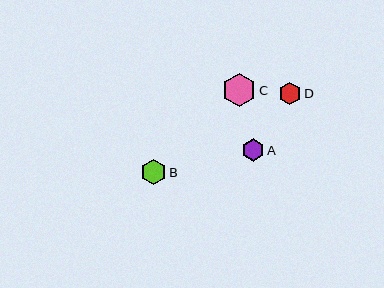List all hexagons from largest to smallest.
From largest to smallest: C, B, A, D.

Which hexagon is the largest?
Hexagon C is the largest with a size of approximately 34 pixels.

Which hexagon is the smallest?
Hexagon D is the smallest with a size of approximately 22 pixels.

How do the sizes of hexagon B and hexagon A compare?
Hexagon B and hexagon A are approximately the same size.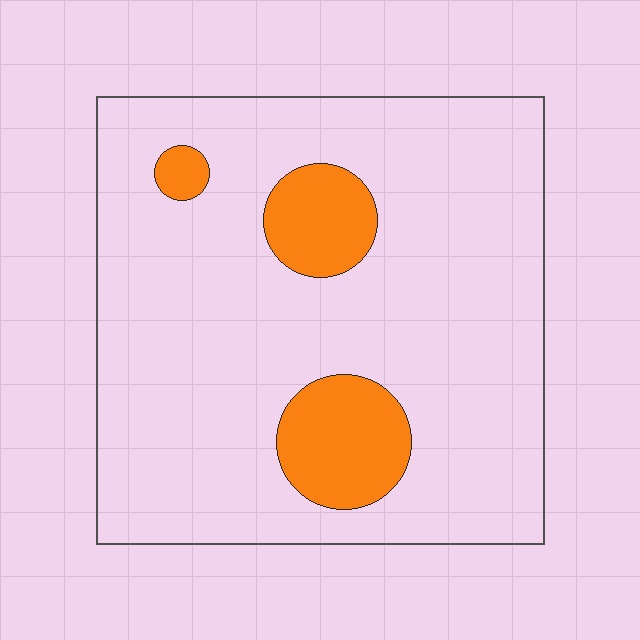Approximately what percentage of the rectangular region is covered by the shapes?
Approximately 15%.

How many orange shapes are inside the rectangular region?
3.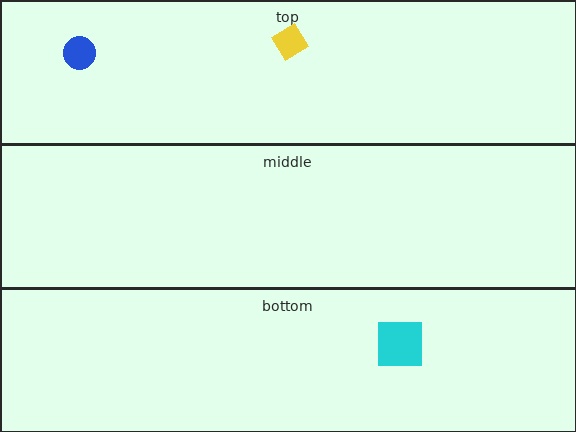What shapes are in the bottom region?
The cyan square.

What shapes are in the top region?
The yellow diamond, the blue circle.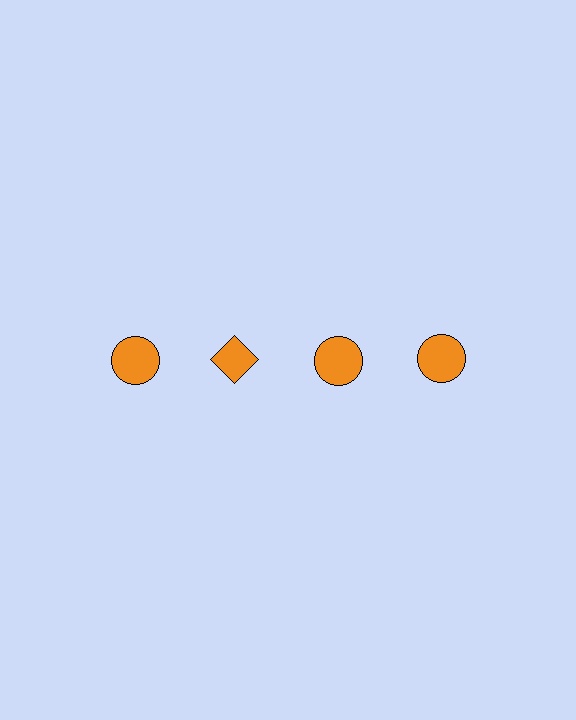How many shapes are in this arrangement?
There are 4 shapes arranged in a grid pattern.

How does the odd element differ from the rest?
It has a different shape: diamond instead of circle.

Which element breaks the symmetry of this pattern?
The orange diamond in the top row, second from left column breaks the symmetry. All other shapes are orange circles.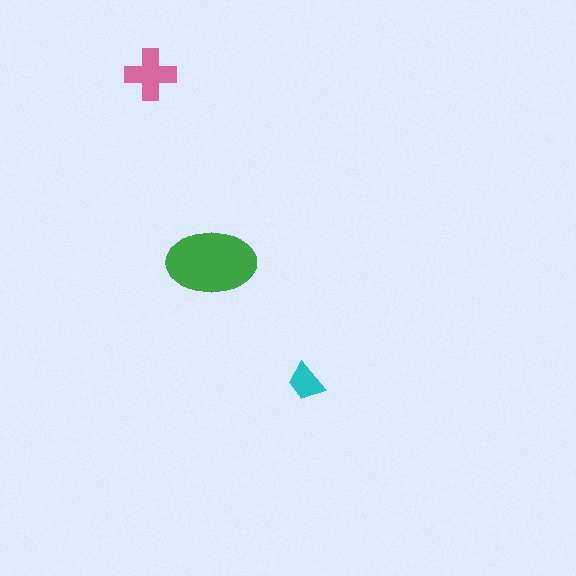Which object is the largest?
The green ellipse.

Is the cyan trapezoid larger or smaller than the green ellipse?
Smaller.